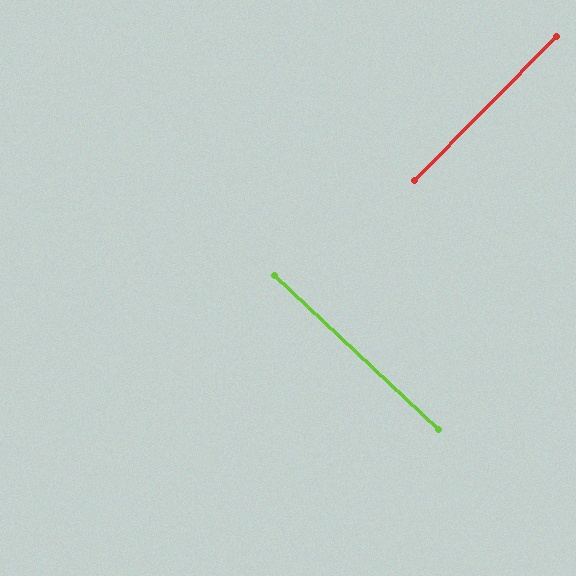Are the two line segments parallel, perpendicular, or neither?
Perpendicular — they meet at approximately 89°.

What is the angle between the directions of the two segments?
Approximately 89 degrees.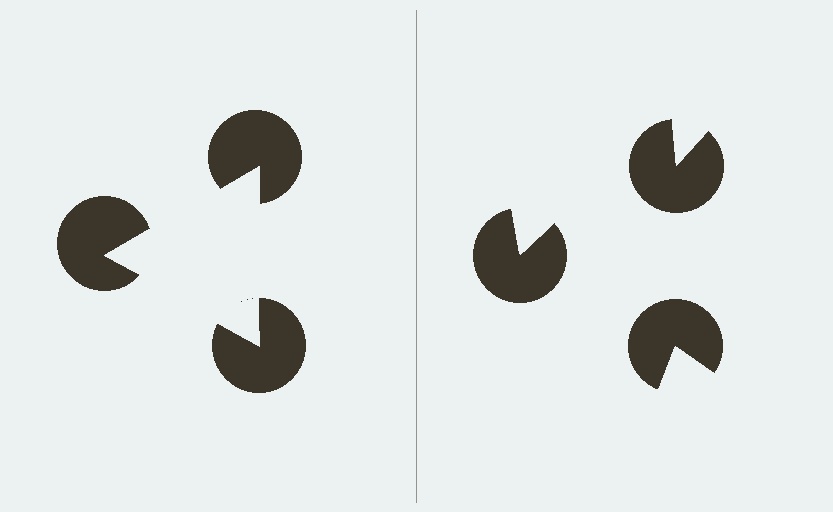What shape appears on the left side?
An illusory triangle.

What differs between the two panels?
The pac-man discs are positioned identically on both sides; only the wedge orientations differ. On the left they align to a triangle; on the right they are misaligned.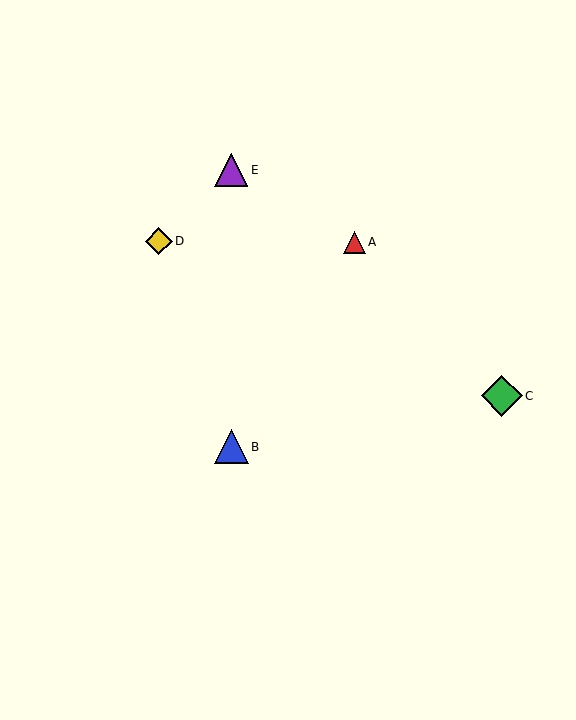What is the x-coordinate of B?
Object B is at x≈231.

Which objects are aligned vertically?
Objects B, E are aligned vertically.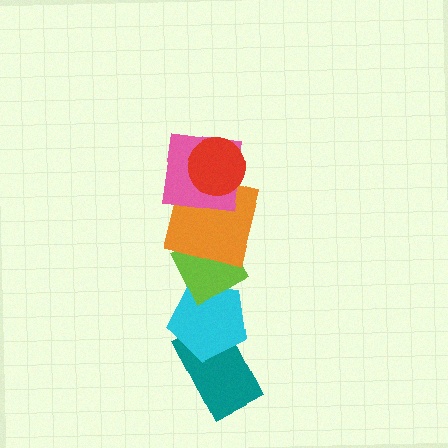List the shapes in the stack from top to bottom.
From top to bottom: the red circle, the pink square, the orange square, the lime diamond, the cyan pentagon, the teal rectangle.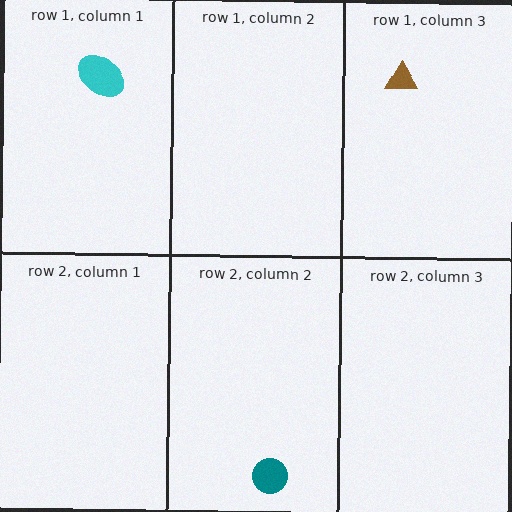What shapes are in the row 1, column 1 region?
The cyan ellipse.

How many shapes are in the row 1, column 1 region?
1.